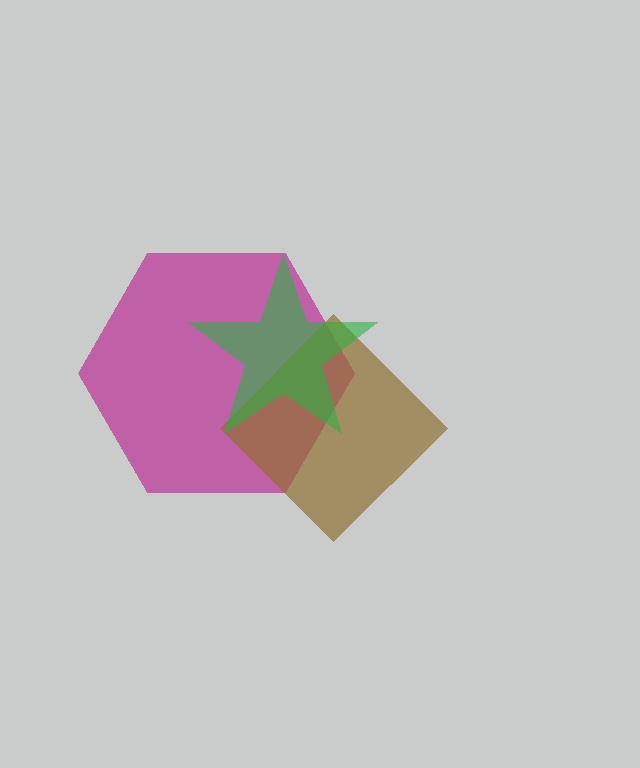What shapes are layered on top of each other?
The layered shapes are: a magenta hexagon, a brown diamond, a green star.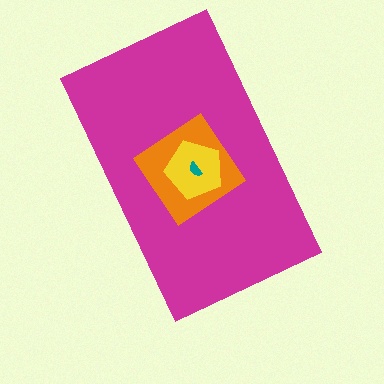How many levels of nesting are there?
4.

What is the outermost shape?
The magenta rectangle.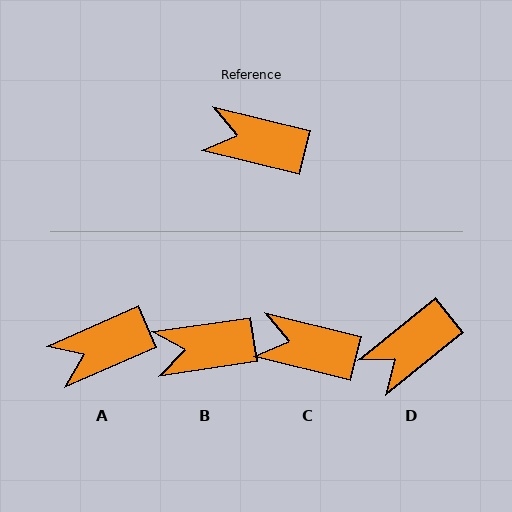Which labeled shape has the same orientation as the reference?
C.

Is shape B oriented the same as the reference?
No, it is off by about 22 degrees.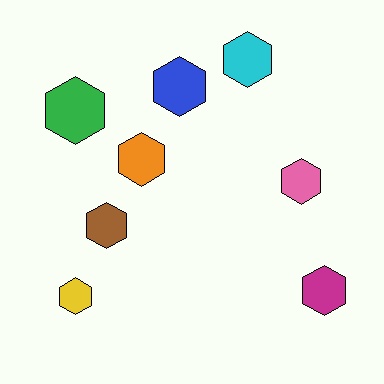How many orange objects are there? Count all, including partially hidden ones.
There is 1 orange object.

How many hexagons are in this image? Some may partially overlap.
There are 8 hexagons.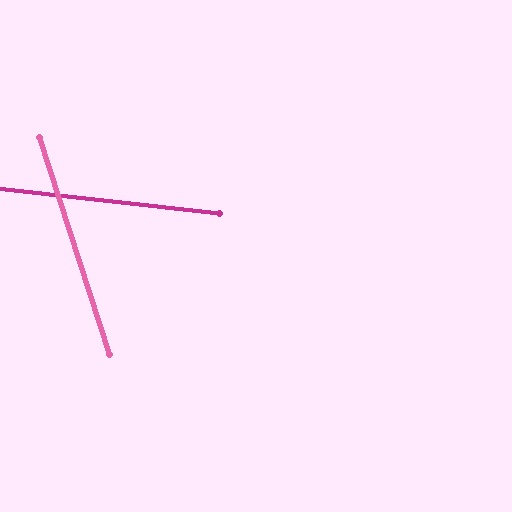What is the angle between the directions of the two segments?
Approximately 66 degrees.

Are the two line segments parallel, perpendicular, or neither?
Neither parallel nor perpendicular — they differ by about 66°.